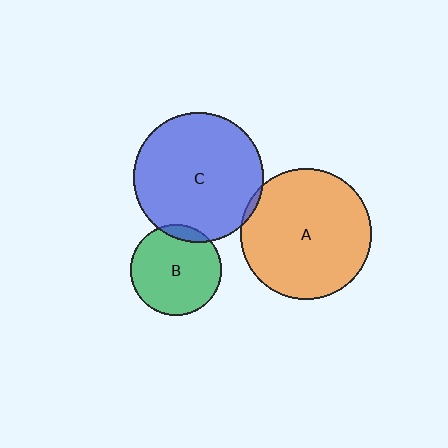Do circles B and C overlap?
Yes.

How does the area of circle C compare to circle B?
Approximately 2.1 times.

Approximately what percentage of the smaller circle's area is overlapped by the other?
Approximately 10%.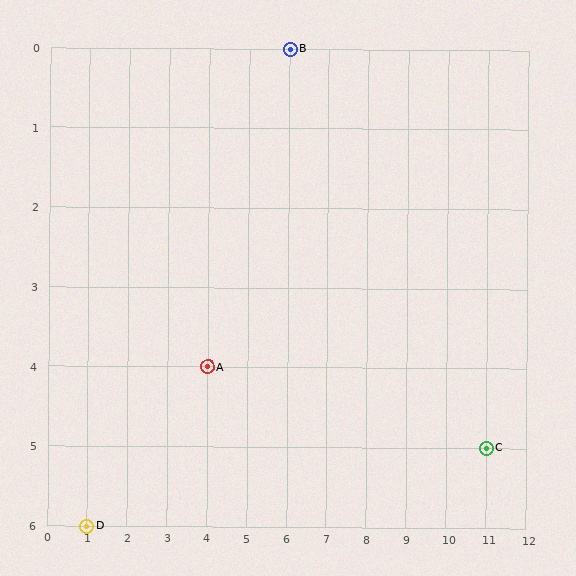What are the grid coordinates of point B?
Point B is at grid coordinates (6, 0).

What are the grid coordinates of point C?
Point C is at grid coordinates (11, 5).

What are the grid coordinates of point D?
Point D is at grid coordinates (1, 6).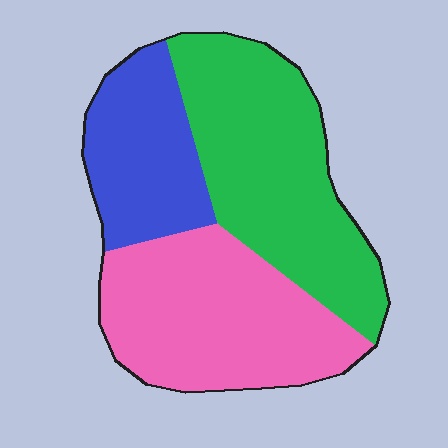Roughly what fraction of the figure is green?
Green takes up about two fifths (2/5) of the figure.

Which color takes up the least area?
Blue, at roughly 20%.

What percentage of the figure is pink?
Pink covers about 35% of the figure.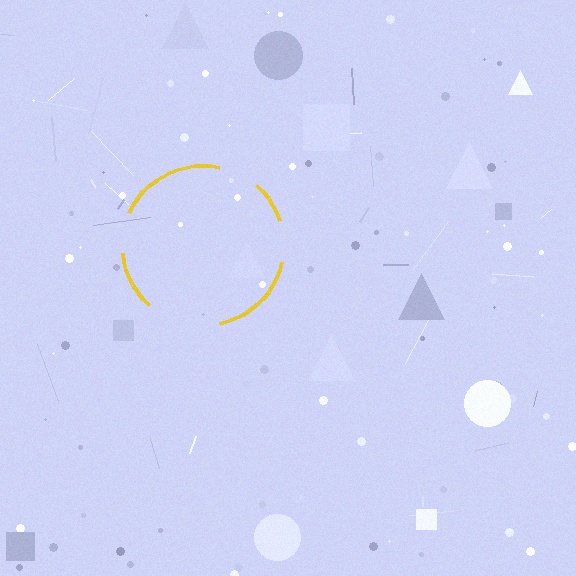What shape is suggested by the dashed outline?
The dashed outline suggests a circle.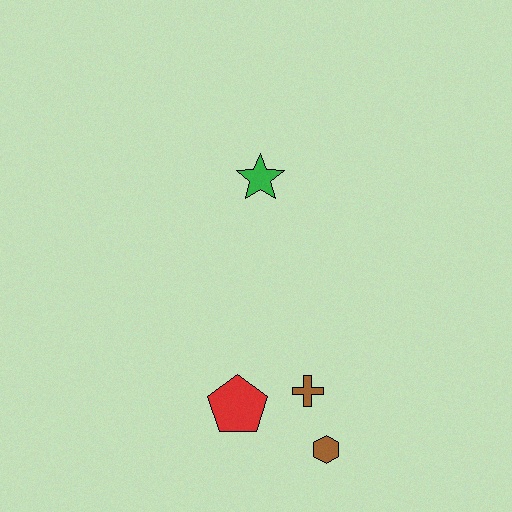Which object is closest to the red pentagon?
The brown cross is closest to the red pentagon.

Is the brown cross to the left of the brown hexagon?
Yes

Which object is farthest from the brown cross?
The green star is farthest from the brown cross.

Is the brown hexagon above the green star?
No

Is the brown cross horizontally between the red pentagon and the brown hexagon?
Yes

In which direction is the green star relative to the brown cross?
The green star is above the brown cross.